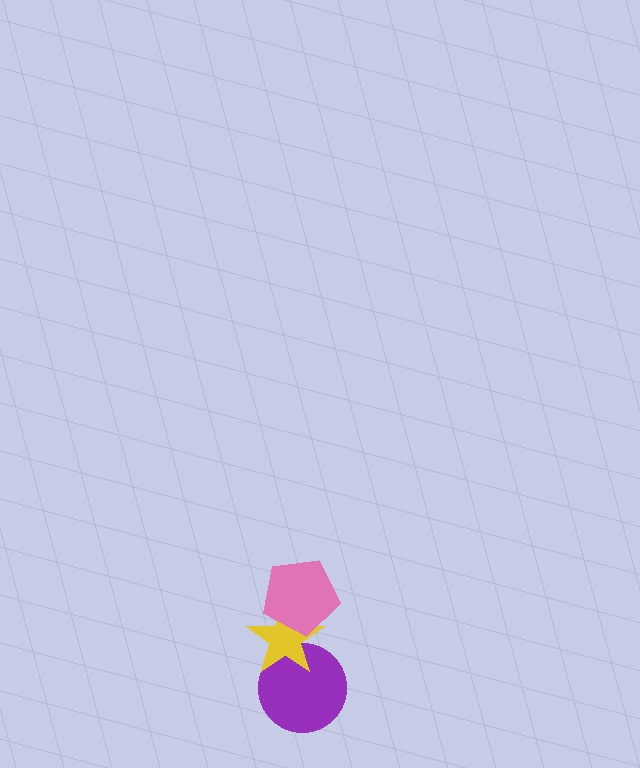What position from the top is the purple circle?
The purple circle is 3rd from the top.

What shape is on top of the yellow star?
The pink pentagon is on top of the yellow star.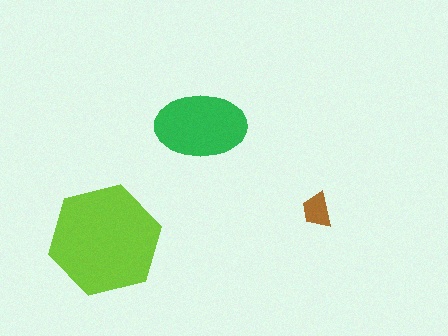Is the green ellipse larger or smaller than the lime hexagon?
Smaller.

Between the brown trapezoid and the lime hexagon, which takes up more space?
The lime hexagon.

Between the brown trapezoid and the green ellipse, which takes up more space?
The green ellipse.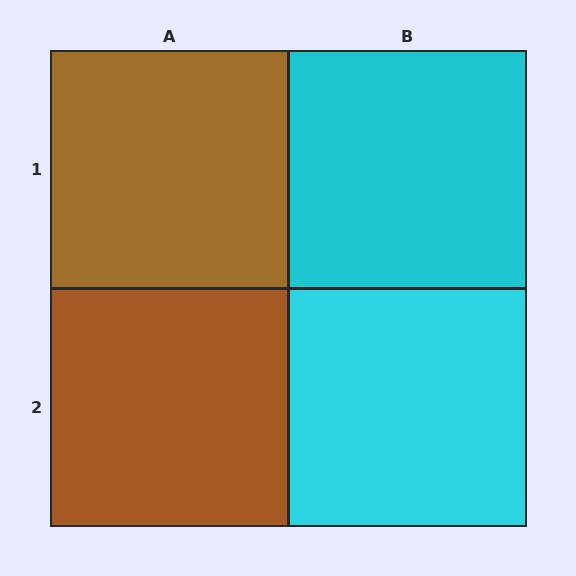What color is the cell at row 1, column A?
Brown.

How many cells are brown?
2 cells are brown.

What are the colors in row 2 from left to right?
Brown, cyan.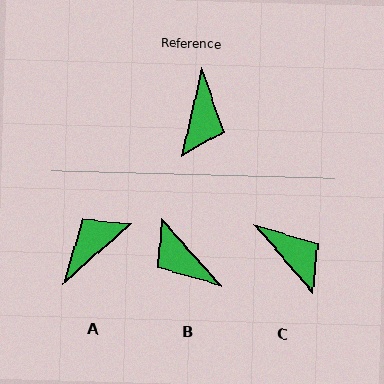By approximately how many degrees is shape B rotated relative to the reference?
Approximately 125 degrees clockwise.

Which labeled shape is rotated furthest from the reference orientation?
A, about 145 degrees away.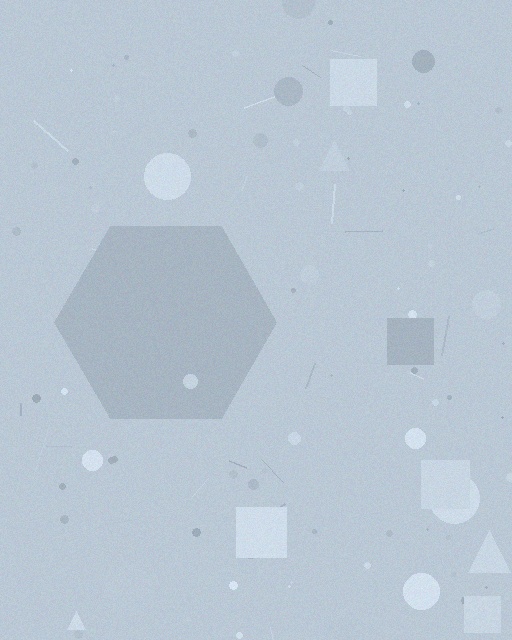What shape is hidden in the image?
A hexagon is hidden in the image.